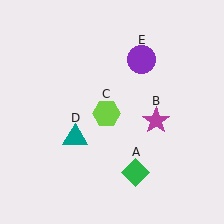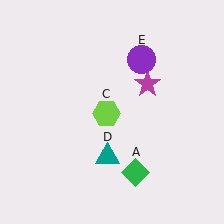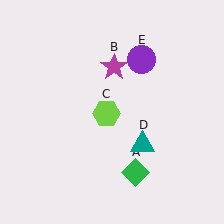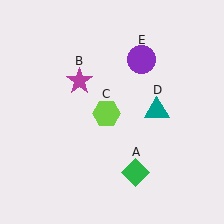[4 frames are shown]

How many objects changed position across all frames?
2 objects changed position: magenta star (object B), teal triangle (object D).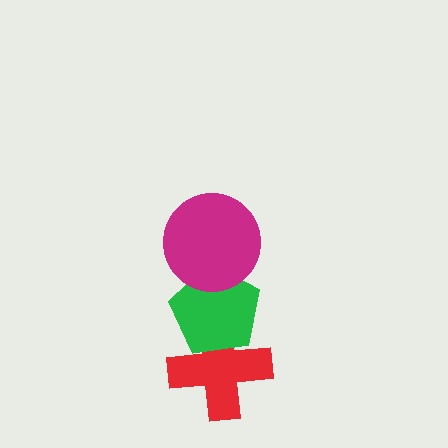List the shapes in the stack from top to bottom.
From top to bottom: the magenta circle, the green pentagon, the red cross.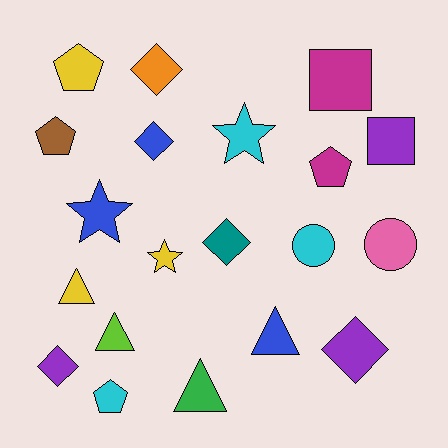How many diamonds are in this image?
There are 5 diamonds.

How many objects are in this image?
There are 20 objects.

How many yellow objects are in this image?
There are 3 yellow objects.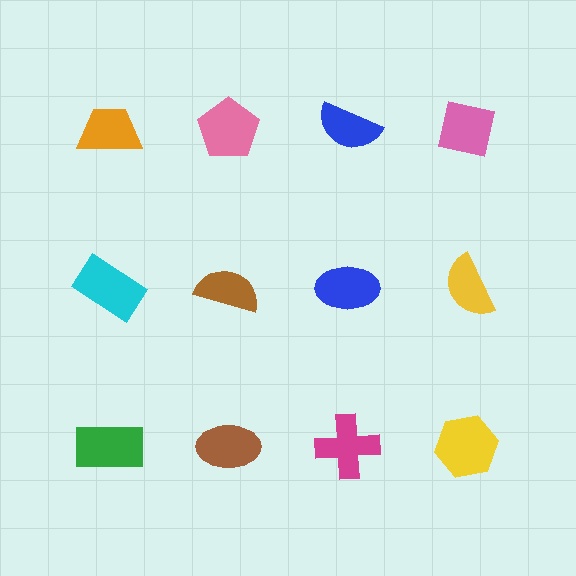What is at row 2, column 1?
A cyan rectangle.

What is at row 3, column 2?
A brown ellipse.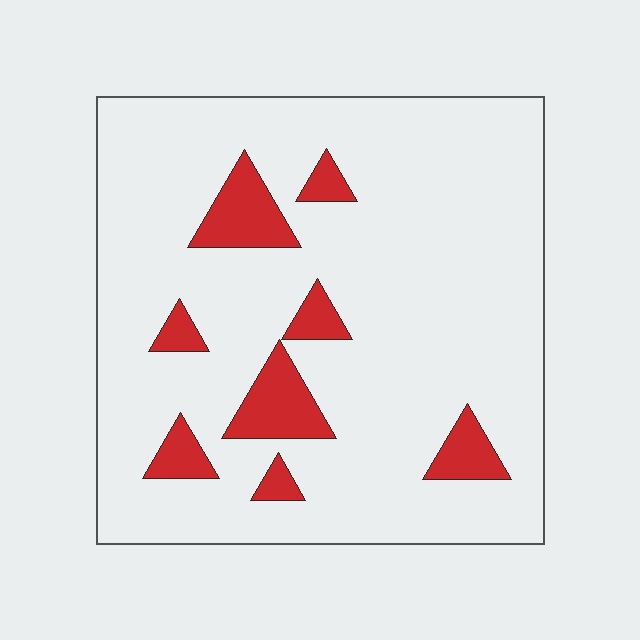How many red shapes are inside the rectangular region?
8.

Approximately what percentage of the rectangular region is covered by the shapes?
Approximately 10%.